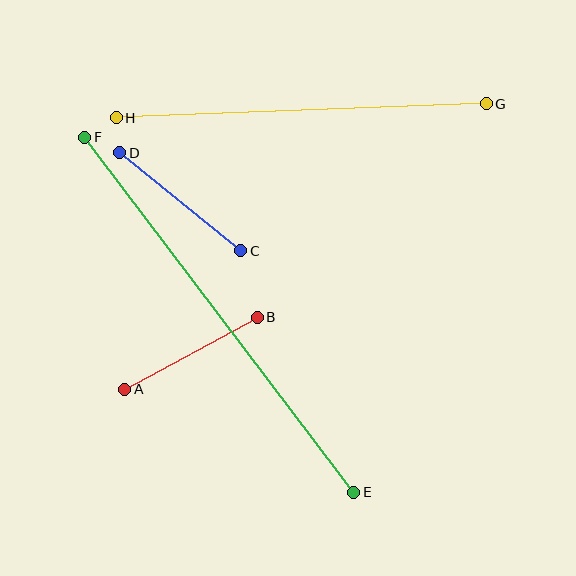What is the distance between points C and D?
The distance is approximately 156 pixels.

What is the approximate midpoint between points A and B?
The midpoint is at approximately (191, 353) pixels.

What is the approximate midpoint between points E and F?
The midpoint is at approximately (219, 315) pixels.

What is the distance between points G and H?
The distance is approximately 370 pixels.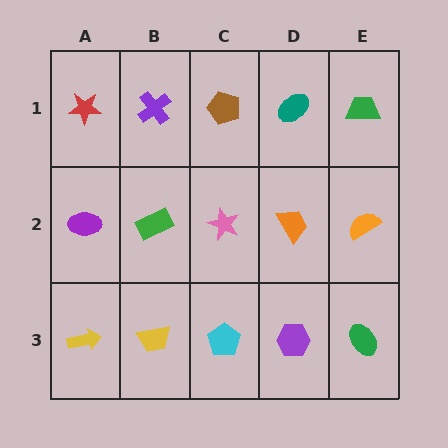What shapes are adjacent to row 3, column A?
A purple ellipse (row 2, column A), a yellow trapezoid (row 3, column B).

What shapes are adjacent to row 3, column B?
A green rectangle (row 2, column B), a yellow arrow (row 3, column A), a cyan pentagon (row 3, column C).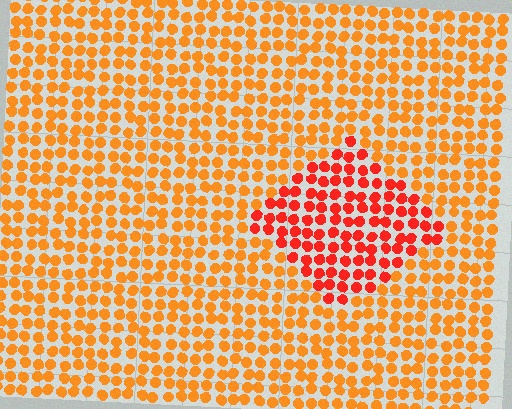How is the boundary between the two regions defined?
The boundary is defined purely by a slight shift in hue (about 29 degrees). Spacing, size, and orientation are identical on both sides.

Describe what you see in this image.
The image is filled with small orange elements in a uniform arrangement. A diamond-shaped region is visible where the elements are tinted to a slightly different hue, forming a subtle color boundary.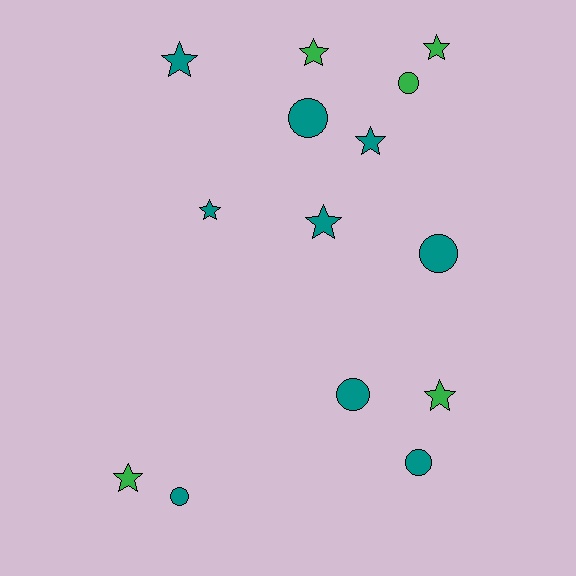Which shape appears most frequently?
Star, with 8 objects.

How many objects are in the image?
There are 14 objects.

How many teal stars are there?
There are 4 teal stars.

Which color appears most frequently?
Teal, with 9 objects.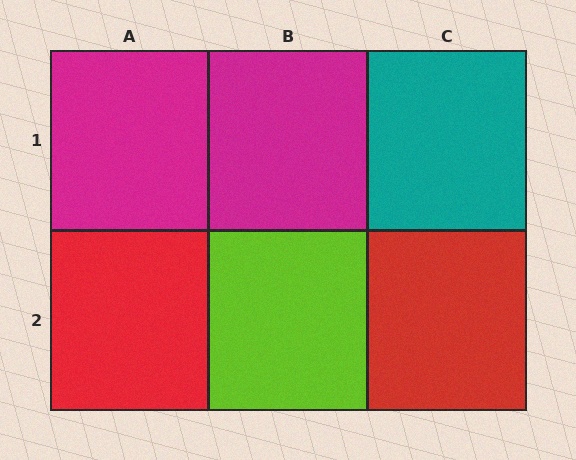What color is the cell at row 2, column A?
Red.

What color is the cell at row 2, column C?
Red.